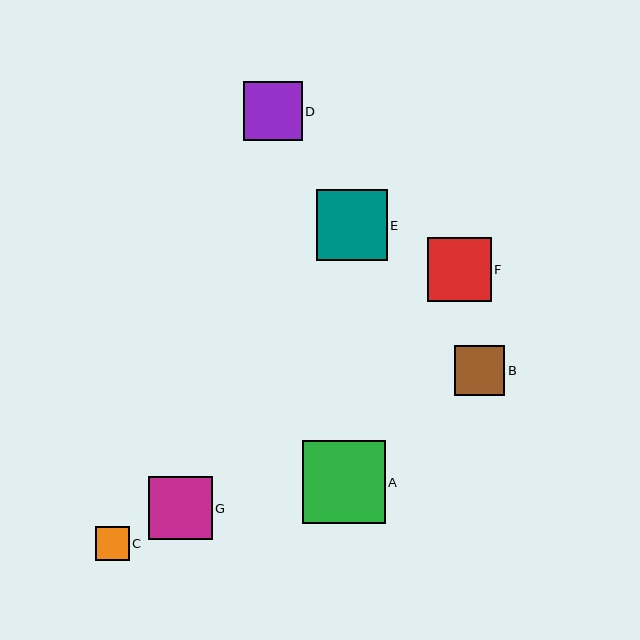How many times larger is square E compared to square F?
Square E is approximately 1.1 times the size of square F.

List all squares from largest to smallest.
From largest to smallest: A, E, F, G, D, B, C.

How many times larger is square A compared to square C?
Square A is approximately 2.4 times the size of square C.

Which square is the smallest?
Square C is the smallest with a size of approximately 34 pixels.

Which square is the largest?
Square A is the largest with a size of approximately 83 pixels.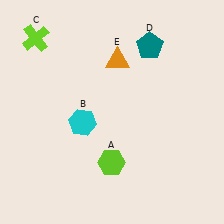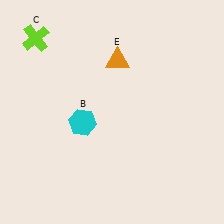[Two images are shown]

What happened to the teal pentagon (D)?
The teal pentagon (D) was removed in Image 2. It was in the top-right area of Image 1.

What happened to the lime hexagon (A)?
The lime hexagon (A) was removed in Image 2. It was in the bottom-left area of Image 1.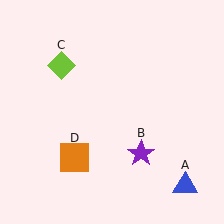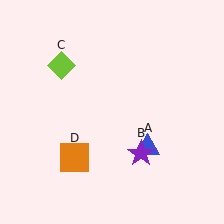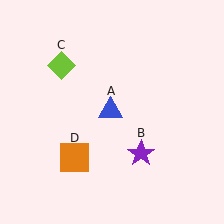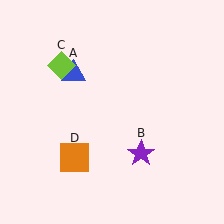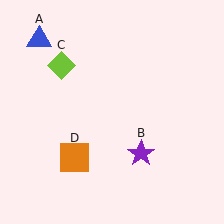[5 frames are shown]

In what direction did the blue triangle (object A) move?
The blue triangle (object A) moved up and to the left.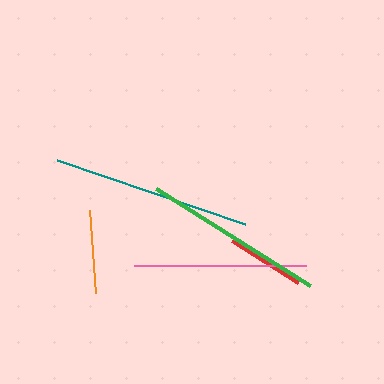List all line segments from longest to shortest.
From longest to shortest: teal, green, pink, orange, red.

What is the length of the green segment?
The green segment is approximately 182 pixels long.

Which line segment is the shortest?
The red line is the shortest at approximately 78 pixels.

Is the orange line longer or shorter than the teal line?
The teal line is longer than the orange line.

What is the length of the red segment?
The red segment is approximately 78 pixels long.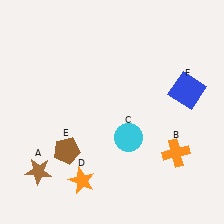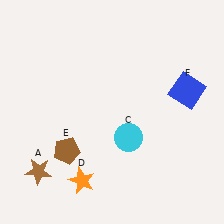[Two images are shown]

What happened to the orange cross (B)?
The orange cross (B) was removed in Image 2. It was in the bottom-right area of Image 1.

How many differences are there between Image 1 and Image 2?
There is 1 difference between the two images.